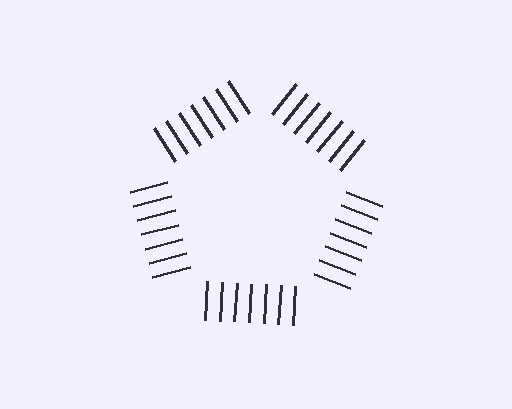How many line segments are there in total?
35 — 7 along each of the 5 edges.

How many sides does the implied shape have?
5 sides — the line-ends trace a pentagon.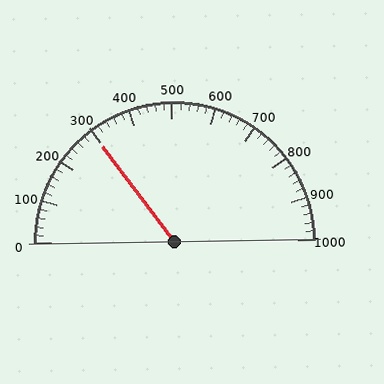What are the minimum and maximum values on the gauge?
The gauge ranges from 0 to 1000.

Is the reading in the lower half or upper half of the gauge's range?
The reading is in the lower half of the range (0 to 1000).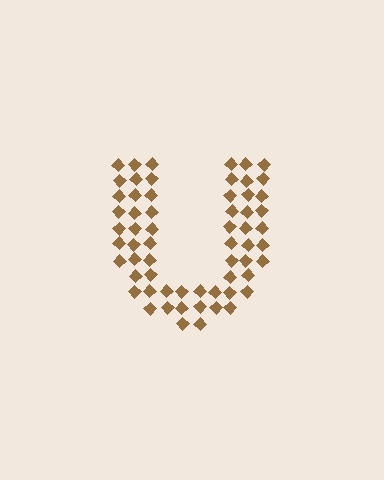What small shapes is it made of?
It is made of small diamonds.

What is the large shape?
The large shape is the letter U.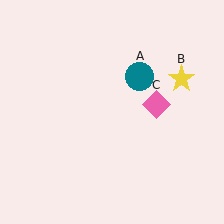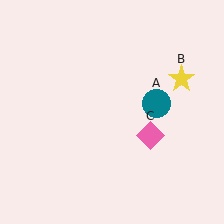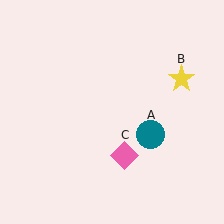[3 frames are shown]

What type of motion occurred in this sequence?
The teal circle (object A), pink diamond (object C) rotated clockwise around the center of the scene.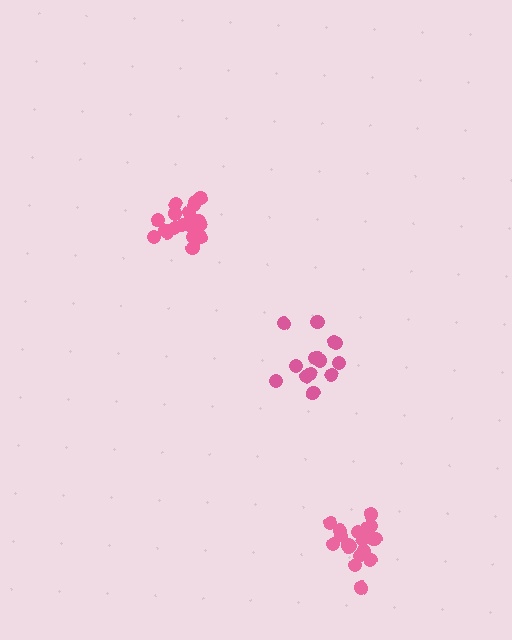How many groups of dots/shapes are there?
There are 3 groups.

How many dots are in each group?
Group 1: 14 dots, Group 2: 19 dots, Group 3: 19 dots (52 total).